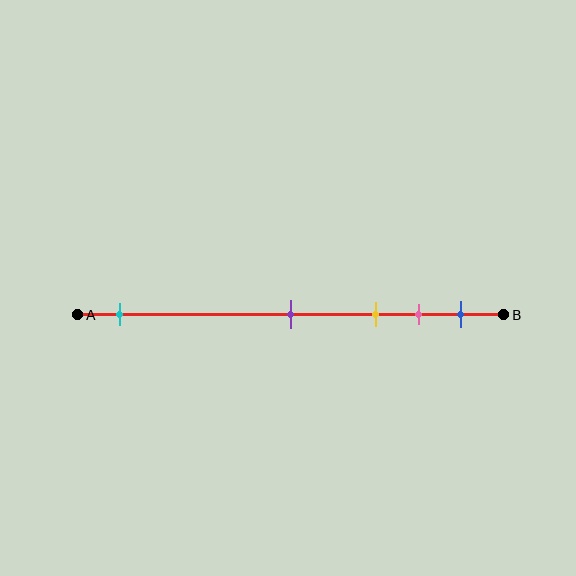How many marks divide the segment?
There are 5 marks dividing the segment.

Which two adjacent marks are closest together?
The pink and blue marks are the closest adjacent pair.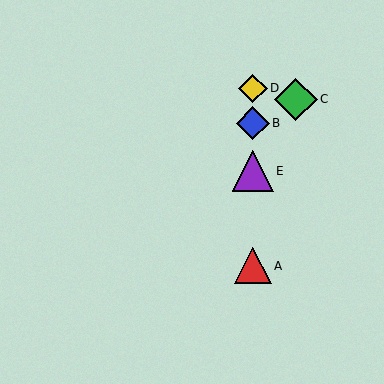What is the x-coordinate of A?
Object A is at x≈253.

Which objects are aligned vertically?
Objects A, B, D, E are aligned vertically.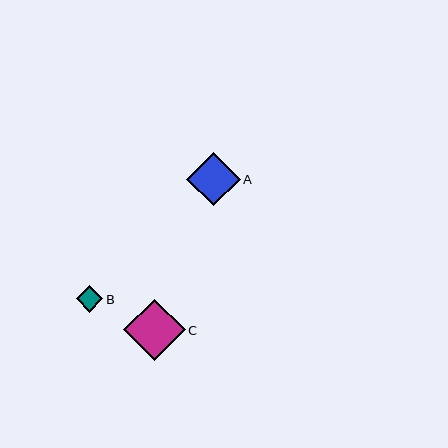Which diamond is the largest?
Diamond C is the largest with a size of approximately 62 pixels.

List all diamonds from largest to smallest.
From largest to smallest: C, A, B.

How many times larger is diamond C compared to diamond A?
Diamond C is approximately 1.2 times the size of diamond A.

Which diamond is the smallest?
Diamond B is the smallest with a size of approximately 27 pixels.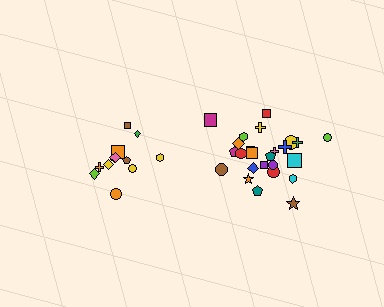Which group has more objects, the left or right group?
The right group.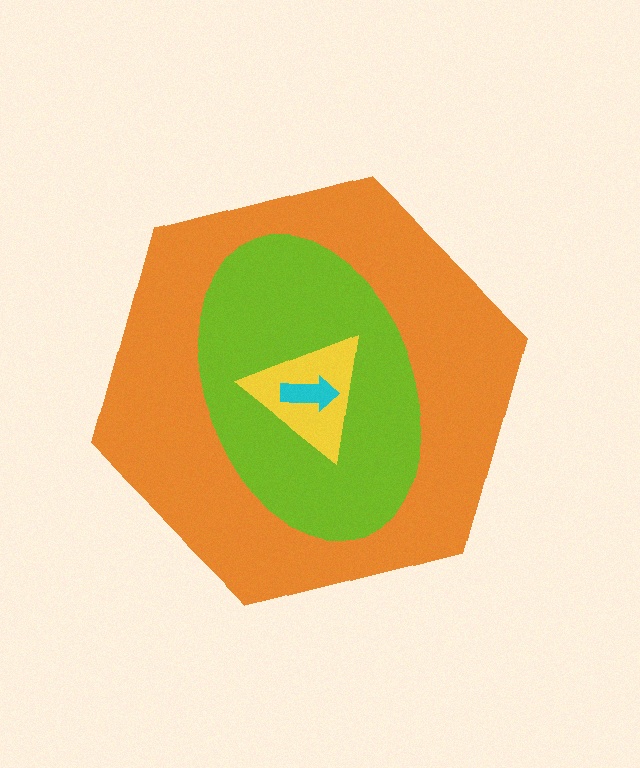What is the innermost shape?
The cyan arrow.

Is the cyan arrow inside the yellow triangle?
Yes.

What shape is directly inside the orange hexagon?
The lime ellipse.